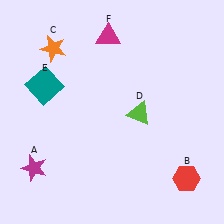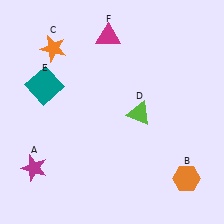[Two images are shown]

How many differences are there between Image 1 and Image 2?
There is 1 difference between the two images.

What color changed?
The hexagon (B) changed from red in Image 1 to orange in Image 2.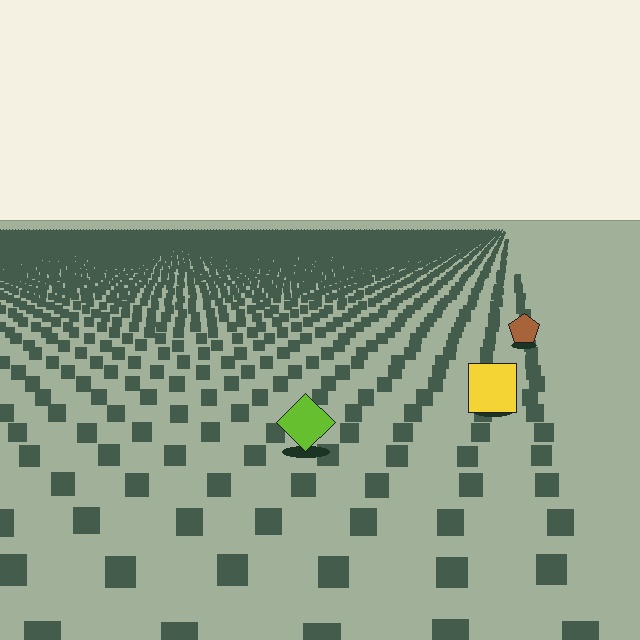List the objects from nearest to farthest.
From nearest to farthest: the lime diamond, the yellow square, the brown pentagon.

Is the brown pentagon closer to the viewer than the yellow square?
No. The yellow square is closer — you can tell from the texture gradient: the ground texture is coarser near it.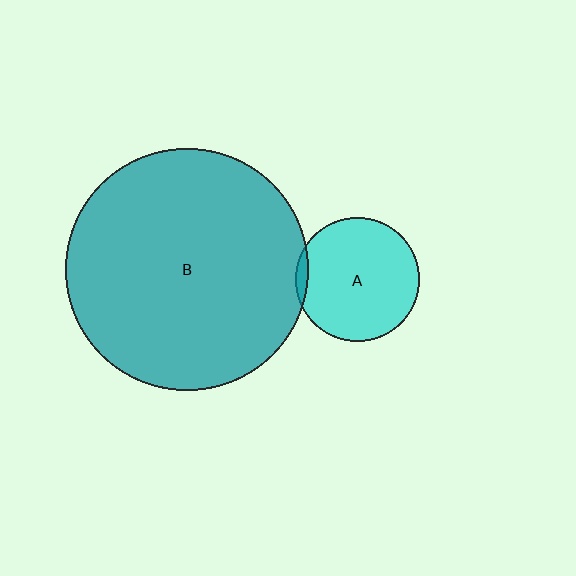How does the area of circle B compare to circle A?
Approximately 3.8 times.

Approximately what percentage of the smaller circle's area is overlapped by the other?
Approximately 5%.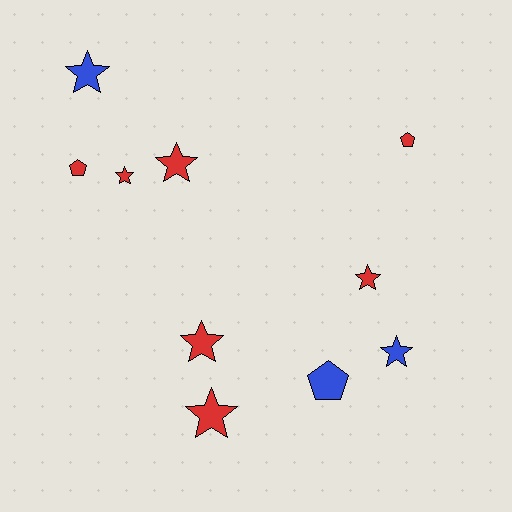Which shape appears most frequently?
Star, with 7 objects.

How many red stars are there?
There are 5 red stars.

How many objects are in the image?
There are 10 objects.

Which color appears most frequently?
Red, with 7 objects.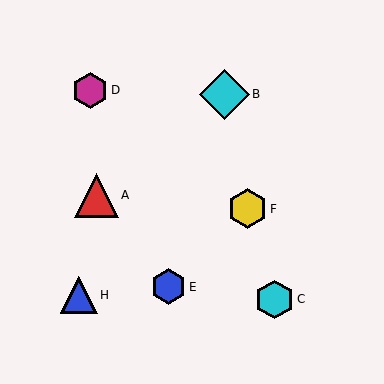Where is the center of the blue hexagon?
The center of the blue hexagon is at (168, 287).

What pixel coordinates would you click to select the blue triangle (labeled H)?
Click at (79, 295) to select the blue triangle H.